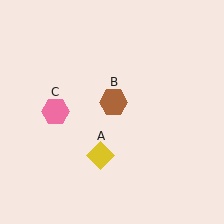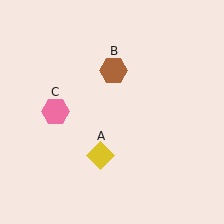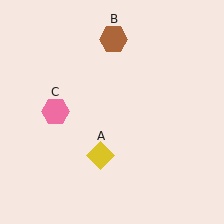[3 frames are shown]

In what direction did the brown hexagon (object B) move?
The brown hexagon (object B) moved up.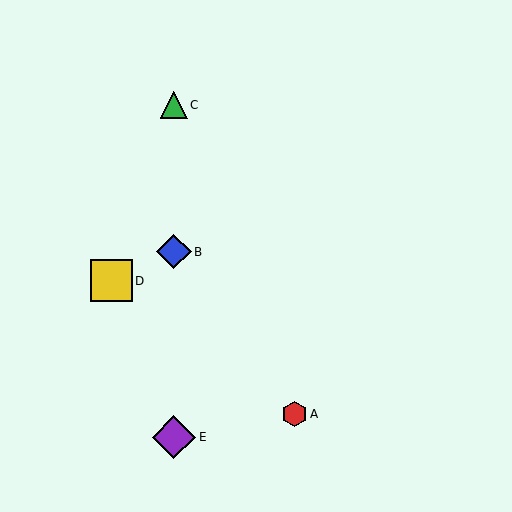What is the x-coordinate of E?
Object E is at x≈174.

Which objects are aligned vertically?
Objects B, C, E are aligned vertically.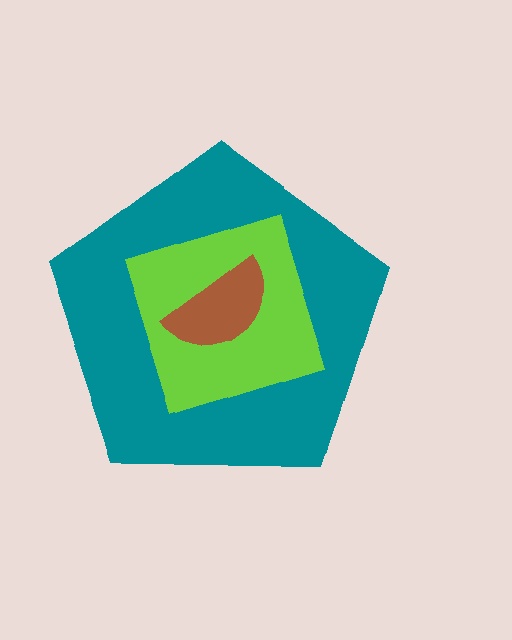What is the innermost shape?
The brown semicircle.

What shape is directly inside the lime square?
The brown semicircle.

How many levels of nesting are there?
3.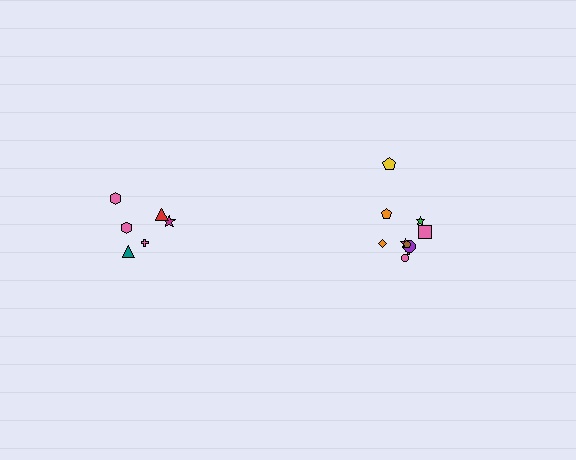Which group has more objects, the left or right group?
The right group.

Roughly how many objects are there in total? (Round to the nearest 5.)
Roughly 15 objects in total.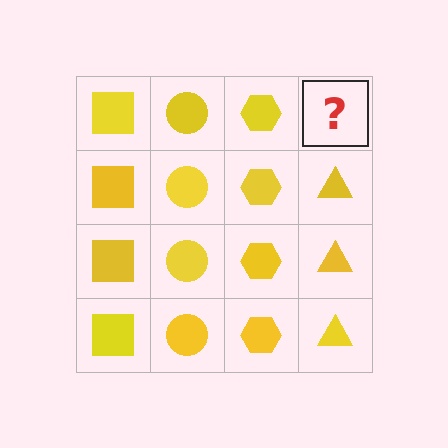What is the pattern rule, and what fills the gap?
The rule is that each column has a consistent shape. The gap should be filled with a yellow triangle.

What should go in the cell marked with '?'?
The missing cell should contain a yellow triangle.